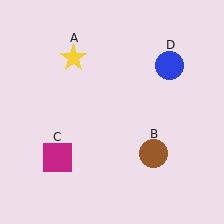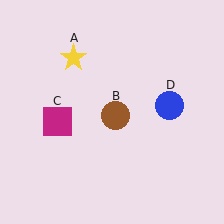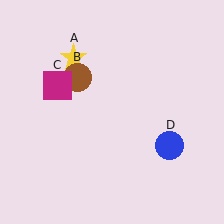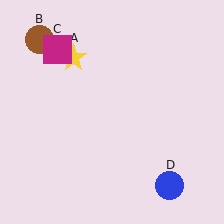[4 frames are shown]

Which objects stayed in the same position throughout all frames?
Yellow star (object A) remained stationary.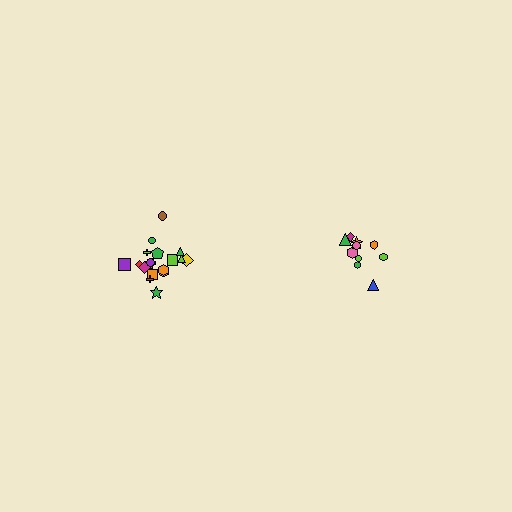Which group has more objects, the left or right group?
The left group.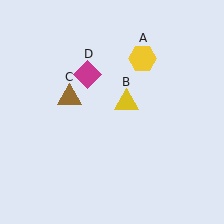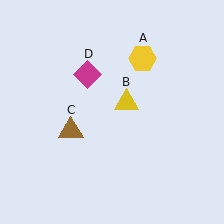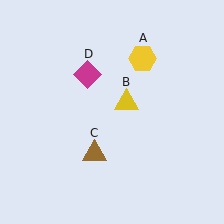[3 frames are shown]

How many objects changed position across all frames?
1 object changed position: brown triangle (object C).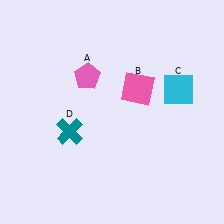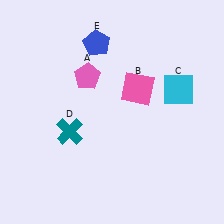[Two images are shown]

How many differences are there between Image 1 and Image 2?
There is 1 difference between the two images.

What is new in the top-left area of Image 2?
A blue pentagon (E) was added in the top-left area of Image 2.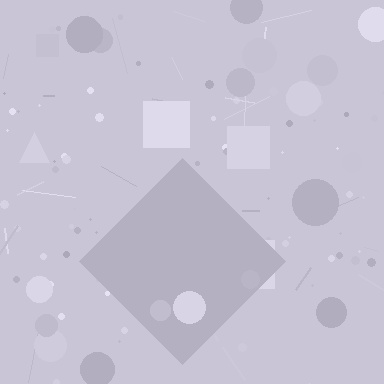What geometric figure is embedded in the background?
A diamond is embedded in the background.